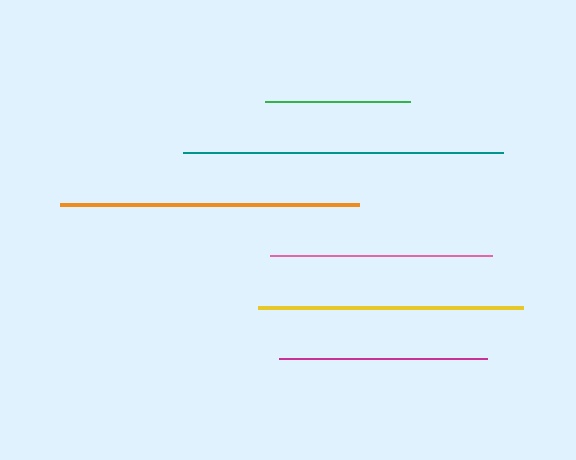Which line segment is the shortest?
The green line is the shortest at approximately 145 pixels.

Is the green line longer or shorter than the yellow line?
The yellow line is longer than the green line.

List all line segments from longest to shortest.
From longest to shortest: teal, orange, yellow, pink, magenta, green.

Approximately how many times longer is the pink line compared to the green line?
The pink line is approximately 1.5 times the length of the green line.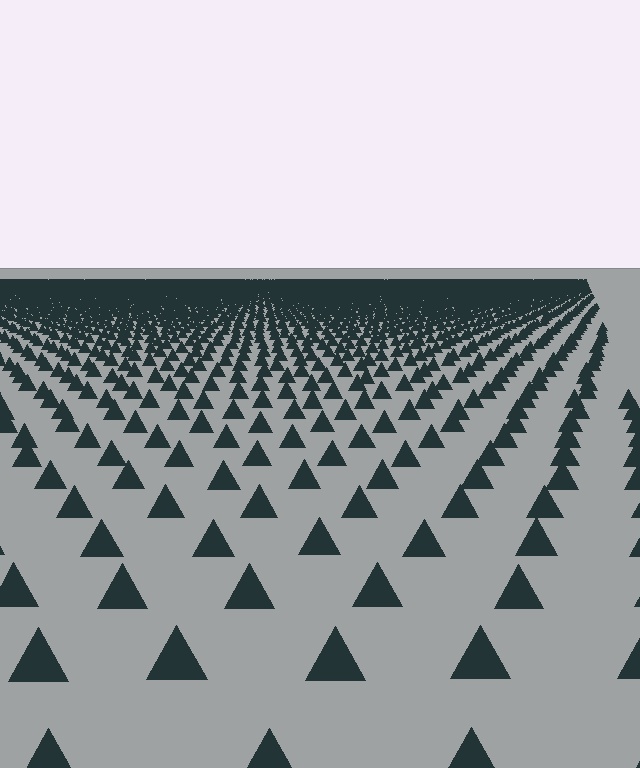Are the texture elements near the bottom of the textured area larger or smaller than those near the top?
Larger. Near the bottom, elements are closer to the viewer and appear at a bigger on-screen size.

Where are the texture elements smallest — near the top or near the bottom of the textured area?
Near the top.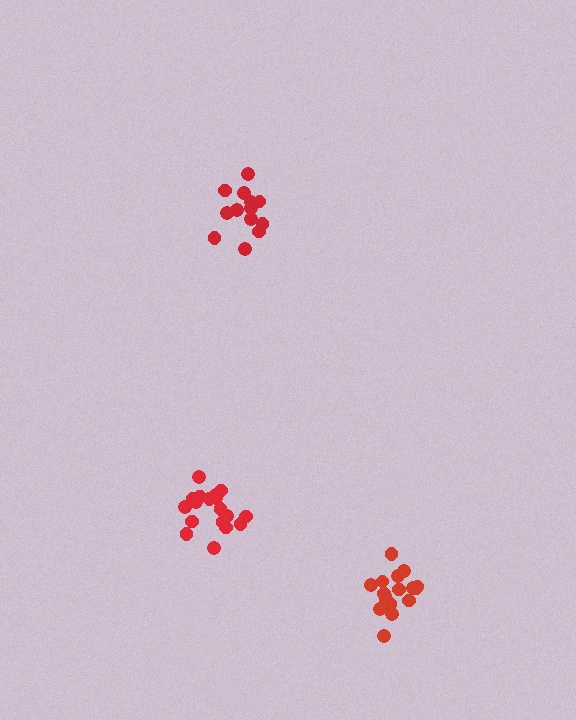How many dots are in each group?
Group 1: 13 dots, Group 2: 18 dots, Group 3: 17 dots (48 total).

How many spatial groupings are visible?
There are 3 spatial groupings.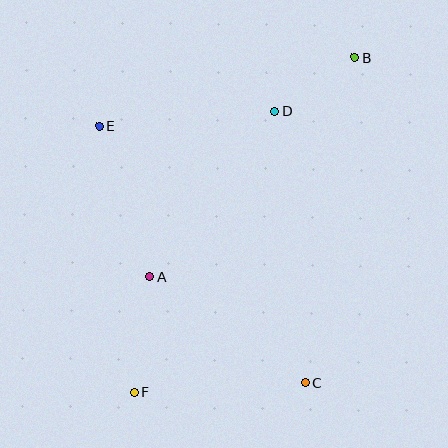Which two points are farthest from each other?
Points B and F are farthest from each other.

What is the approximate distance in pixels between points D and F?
The distance between D and F is approximately 315 pixels.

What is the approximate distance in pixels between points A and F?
The distance between A and F is approximately 116 pixels.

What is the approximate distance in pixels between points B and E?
The distance between B and E is approximately 265 pixels.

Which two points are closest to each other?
Points B and D are closest to each other.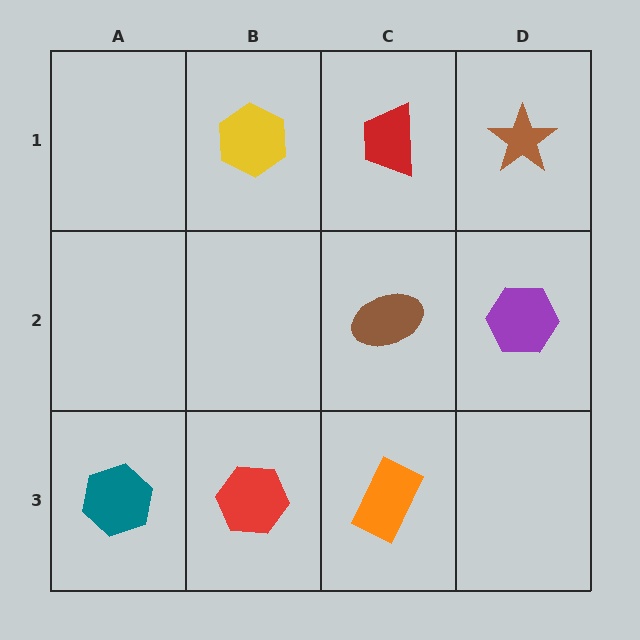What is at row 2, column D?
A purple hexagon.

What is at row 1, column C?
A red trapezoid.